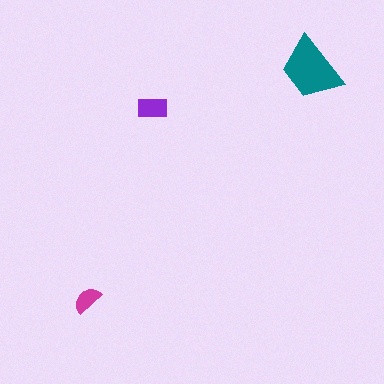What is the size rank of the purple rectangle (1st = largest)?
2nd.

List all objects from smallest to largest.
The magenta semicircle, the purple rectangle, the teal trapezoid.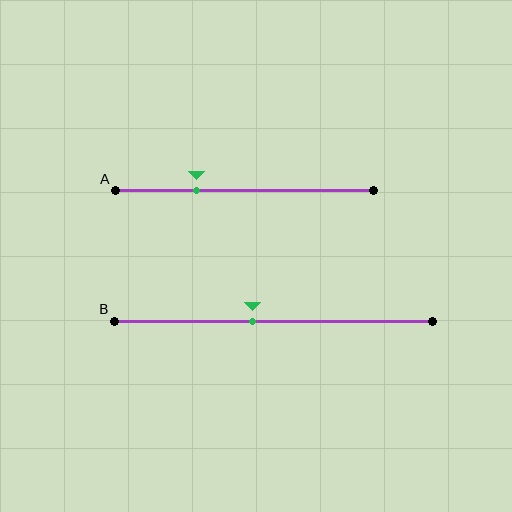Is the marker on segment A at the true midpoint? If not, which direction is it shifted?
No, the marker on segment A is shifted to the left by about 18% of the segment length.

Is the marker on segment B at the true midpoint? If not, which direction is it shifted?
No, the marker on segment B is shifted to the left by about 6% of the segment length.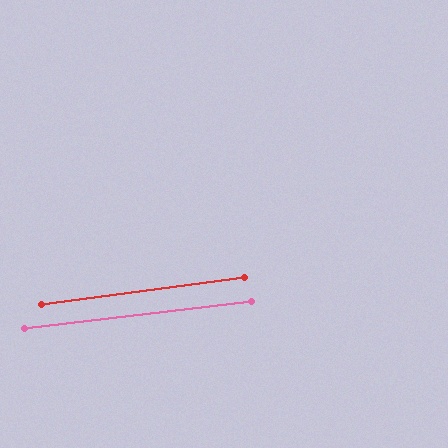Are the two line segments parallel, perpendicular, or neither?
Parallel — their directions differ by only 0.9°.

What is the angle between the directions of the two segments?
Approximately 1 degree.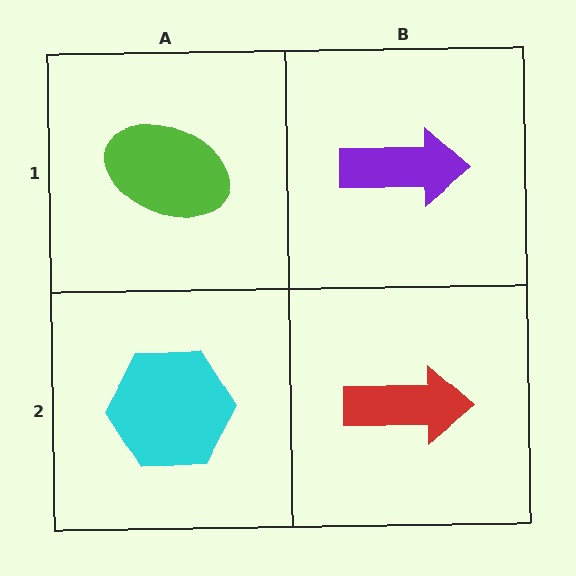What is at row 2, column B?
A red arrow.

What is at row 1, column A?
A lime ellipse.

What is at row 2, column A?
A cyan hexagon.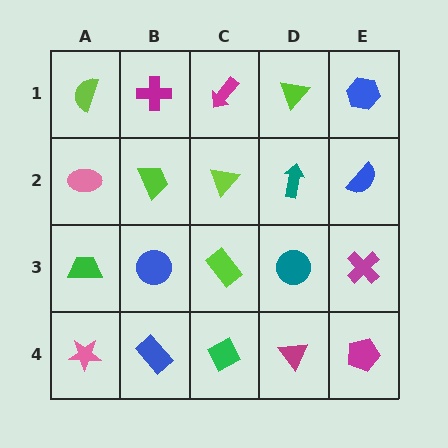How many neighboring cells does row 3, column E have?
3.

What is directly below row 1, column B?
A lime trapezoid.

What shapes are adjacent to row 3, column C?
A lime triangle (row 2, column C), a green diamond (row 4, column C), a blue circle (row 3, column B), a teal circle (row 3, column D).